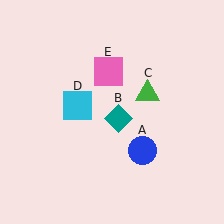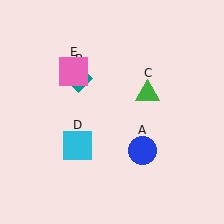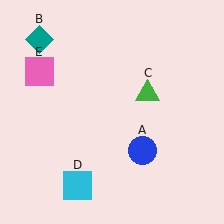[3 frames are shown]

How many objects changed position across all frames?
3 objects changed position: teal diamond (object B), cyan square (object D), pink square (object E).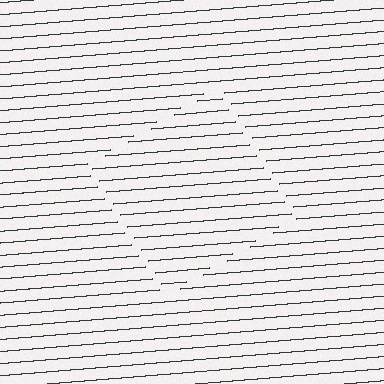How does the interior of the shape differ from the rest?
The interior of the shape contains the same grating, shifted by half a period — the contour is defined by the phase discontinuity where line-ends from the inner and outer gratings abut.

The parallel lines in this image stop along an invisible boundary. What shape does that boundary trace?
An illusory square. The interior of the shape contains the same grating, shifted by half a period — the contour is defined by the phase discontinuity where line-ends from the inner and outer gratings abut.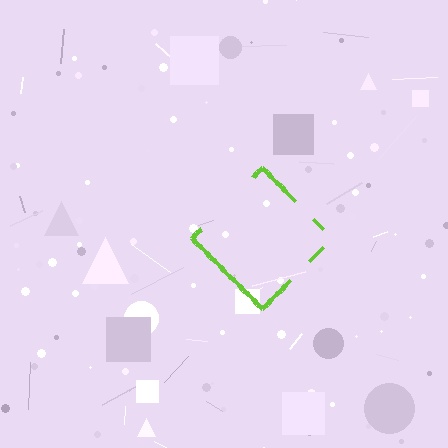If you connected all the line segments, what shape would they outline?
They would outline a diamond.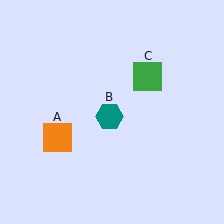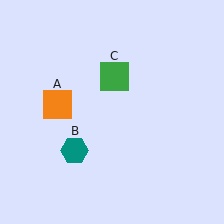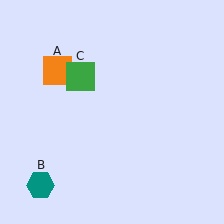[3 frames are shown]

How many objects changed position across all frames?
3 objects changed position: orange square (object A), teal hexagon (object B), green square (object C).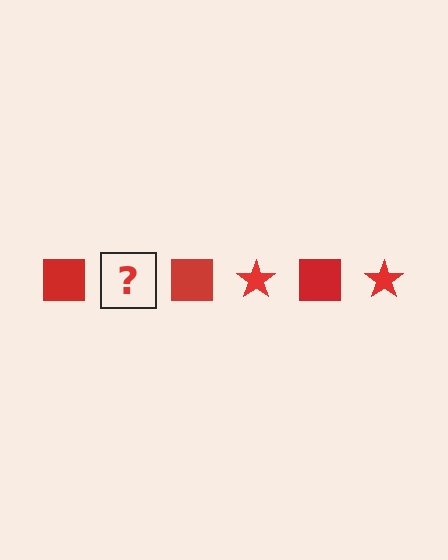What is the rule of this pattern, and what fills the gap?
The rule is that the pattern cycles through square, star shapes in red. The gap should be filled with a red star.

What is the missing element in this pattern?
The missing element is a red star.